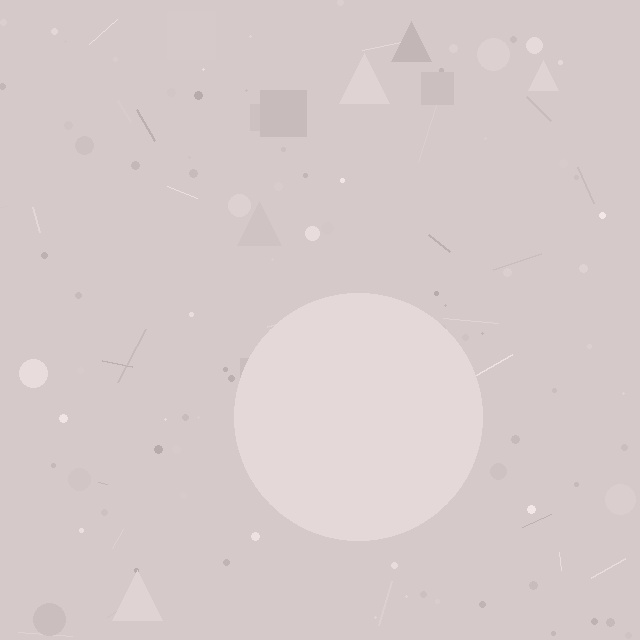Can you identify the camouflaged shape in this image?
The camouflaged shape is a circle.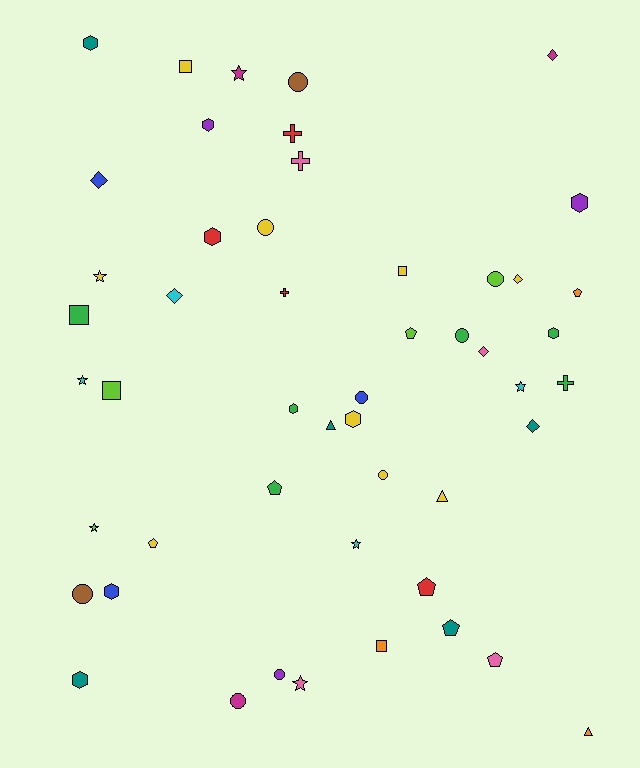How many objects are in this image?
There are 50 objects.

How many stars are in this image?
There are 7 stars.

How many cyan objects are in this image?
There are 4 cyan objects.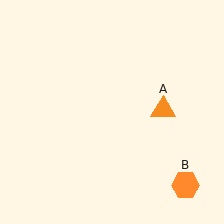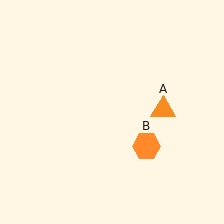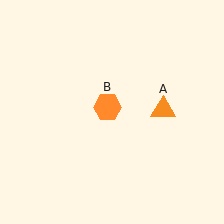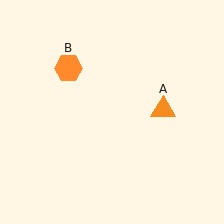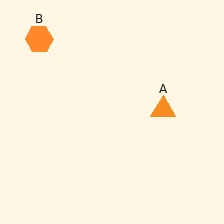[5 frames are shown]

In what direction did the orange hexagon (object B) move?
The orange hexagon (object B) moved up and to the left.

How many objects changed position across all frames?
1 object changed position: orange hexagon (object B).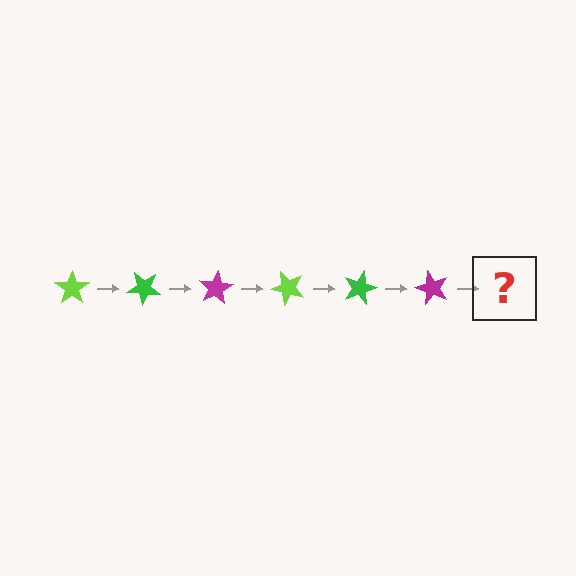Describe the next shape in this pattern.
It should be a lime star, rotated 240 degrees from the start.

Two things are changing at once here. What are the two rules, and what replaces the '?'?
The two rules are that it rotates 40 degrees each step and the color cycles through lime, green, and magenta. The '?' should be a lime star, rotated 240 degrees from the start.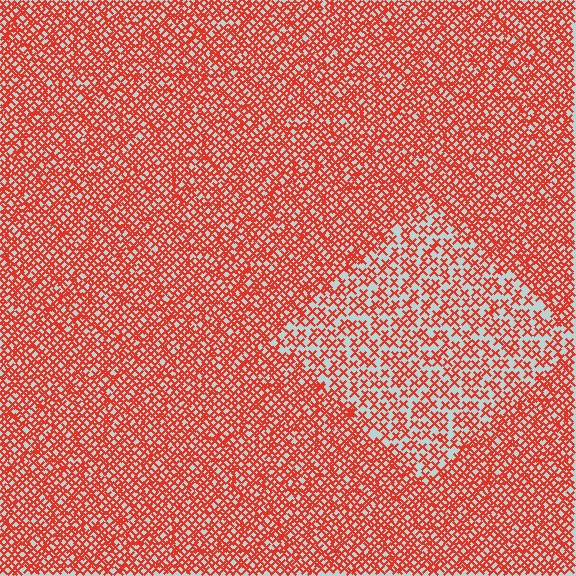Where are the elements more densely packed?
The elements are more densely packed outside the diamond boundary.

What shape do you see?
I see a diamond.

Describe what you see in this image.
The image contains small red elements arranged at two different densities. A diamond-shaped region is visible where the elements are less densely packed than the surrounding area.